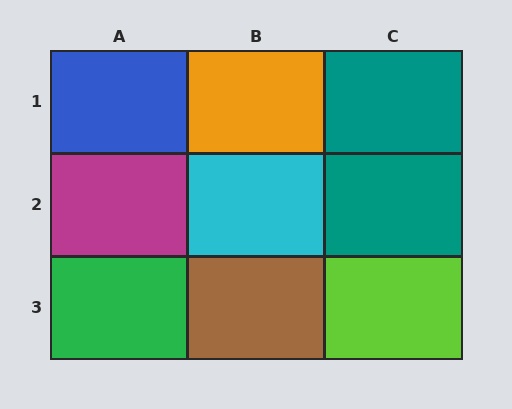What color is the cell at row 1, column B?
Orange.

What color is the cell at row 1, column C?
Teal.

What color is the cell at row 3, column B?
Brown.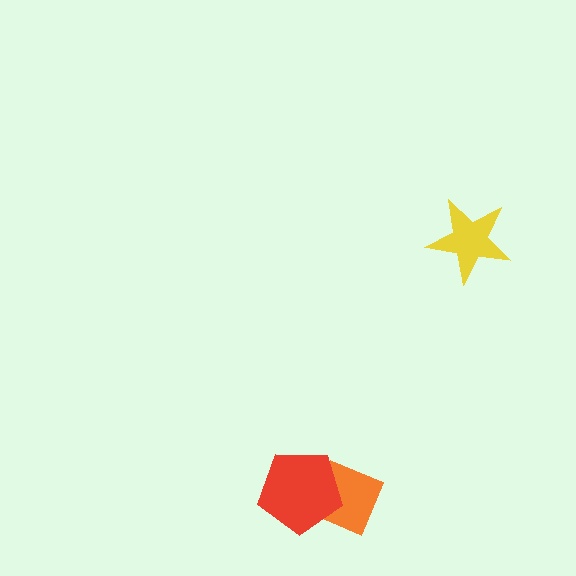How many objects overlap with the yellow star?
0 objects overlap with the yellow star.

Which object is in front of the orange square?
The red pentagon is in front of the orange square.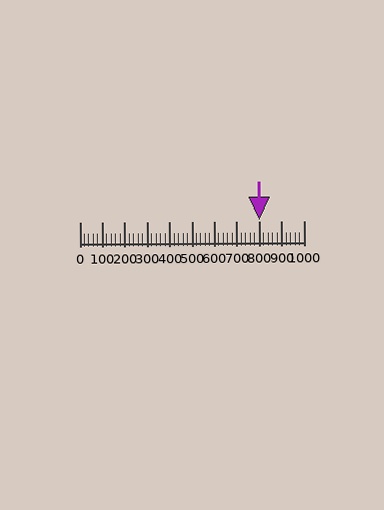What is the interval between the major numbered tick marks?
The major tick marks are spaced 100 units apart.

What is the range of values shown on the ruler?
The ruler shows values from 0 to 1000.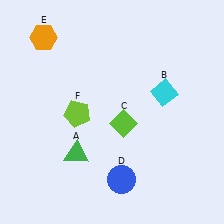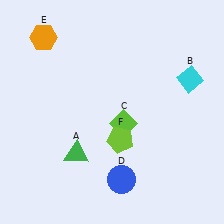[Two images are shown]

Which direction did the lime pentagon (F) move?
The lime pentagon (F) moved right.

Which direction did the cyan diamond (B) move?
The cyan diamond (B) moved right.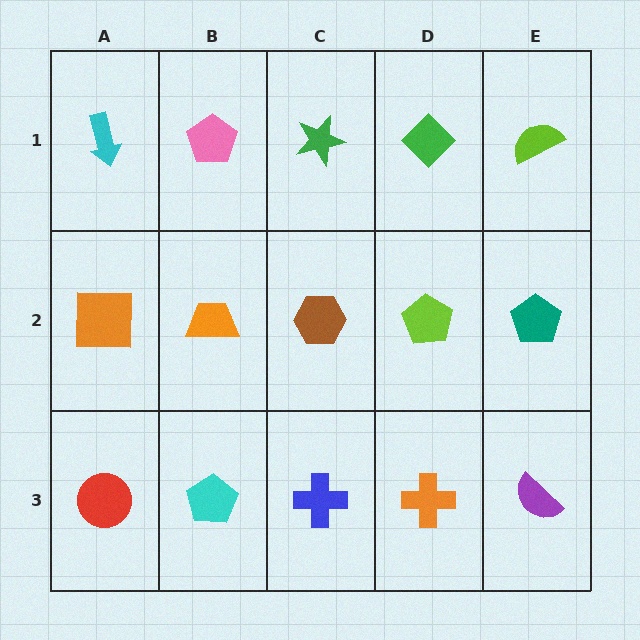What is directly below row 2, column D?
An orange cross.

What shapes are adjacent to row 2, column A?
A cyan arrow (row 1, column A), a red circle (row 3, column A), an orange trapezoid (row 2, column B).